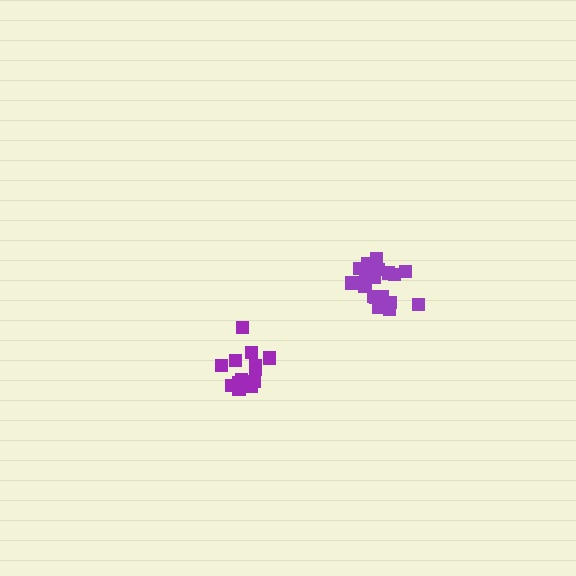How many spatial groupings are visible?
There are 2 spatial groupings.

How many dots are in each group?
Group 1: 19 dots, Group 2: 14 dots (33 total).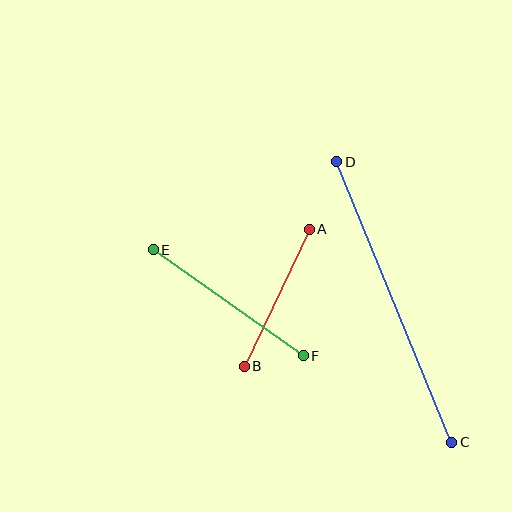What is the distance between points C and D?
The distance is approximately 303 pixels.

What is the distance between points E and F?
The distance is approximately 184 pixels.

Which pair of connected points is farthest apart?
Points C and D are farthest apart.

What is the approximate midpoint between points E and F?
The midpoint is at approximately (228, 303) pixels.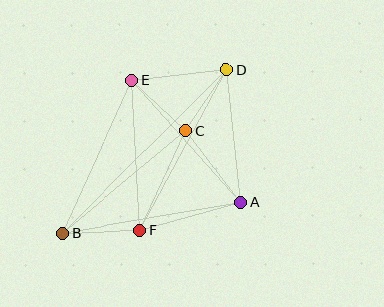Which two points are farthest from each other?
Points B and D are farthest from each other.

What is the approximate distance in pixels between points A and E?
The distance between A and E is approximately 163 pixels.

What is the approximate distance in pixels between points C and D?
The distance between C and D is approximately 74 pixels.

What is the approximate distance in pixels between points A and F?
The distance between A and F is approximately 105 pixels.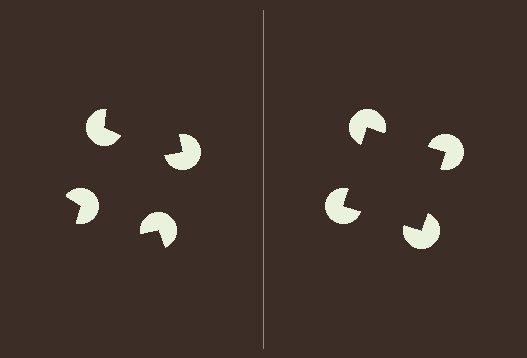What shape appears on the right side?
An illusory square.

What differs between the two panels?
The pac-man discs are positioned identically on both sides; only the wedge orientations differ. On the right they align to a square; on the left they are misaligned.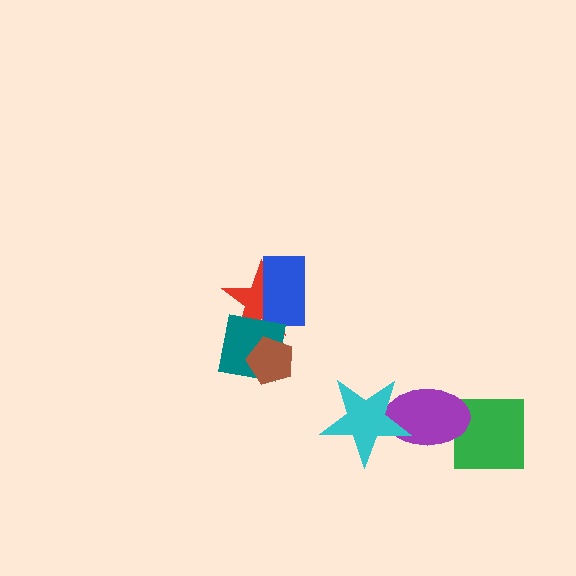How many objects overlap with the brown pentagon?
2 objects overlap with the brown pentagon.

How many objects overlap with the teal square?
3 objects overlap with the teal square.